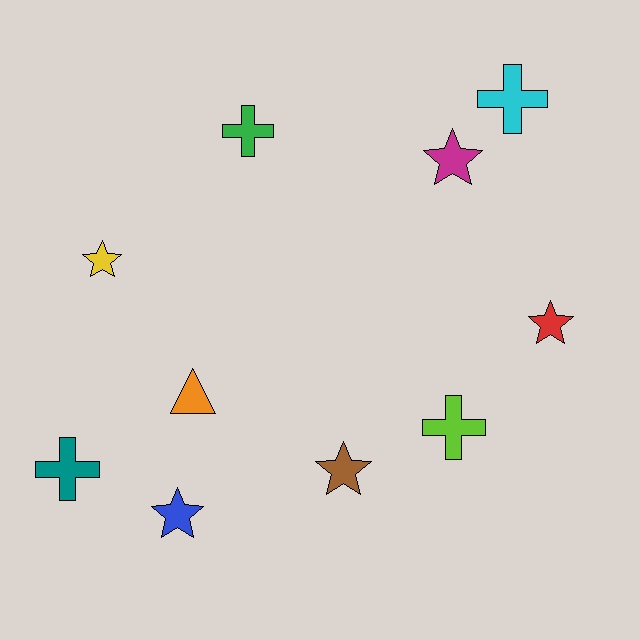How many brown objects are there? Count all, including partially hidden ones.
There is 1 brown object.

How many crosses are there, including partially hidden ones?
There are 4 crosses.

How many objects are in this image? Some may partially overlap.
There are 10 objects.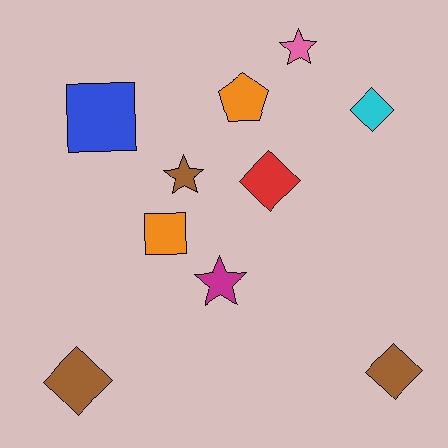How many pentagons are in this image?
There is 1 pentagon.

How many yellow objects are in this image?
There are no yellow objects.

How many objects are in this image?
There are 10 objects.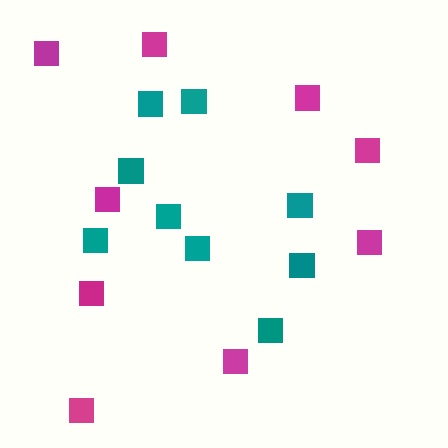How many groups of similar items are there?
There are 2 groups: one group of teal squares (9) and one group of magenta squares (9).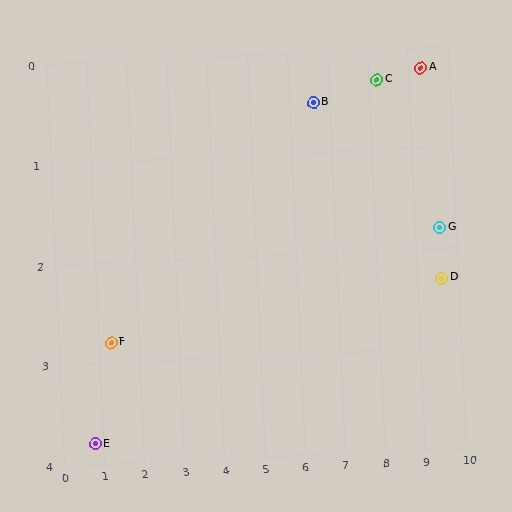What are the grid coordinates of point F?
Point F is at approximately (1.3, 2.8).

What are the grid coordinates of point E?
Point E is at approximately (0.8, 3.8).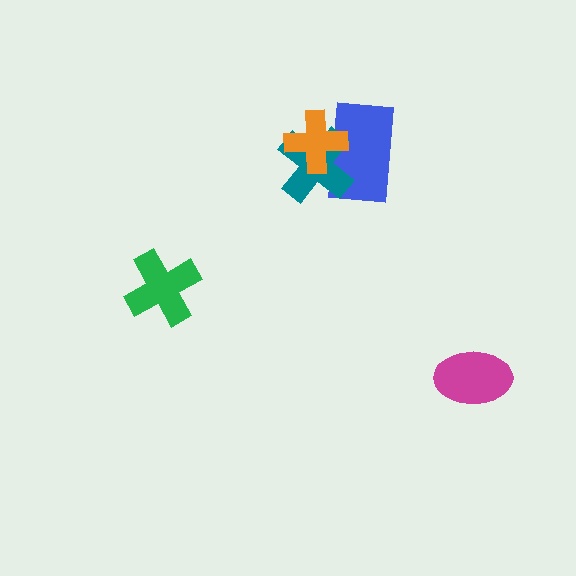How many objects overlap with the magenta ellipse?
0 objects overlap with the magenta ellipse.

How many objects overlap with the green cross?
0 objects overlap with the green cross.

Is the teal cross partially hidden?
Yes, it is partially covered by another shape.